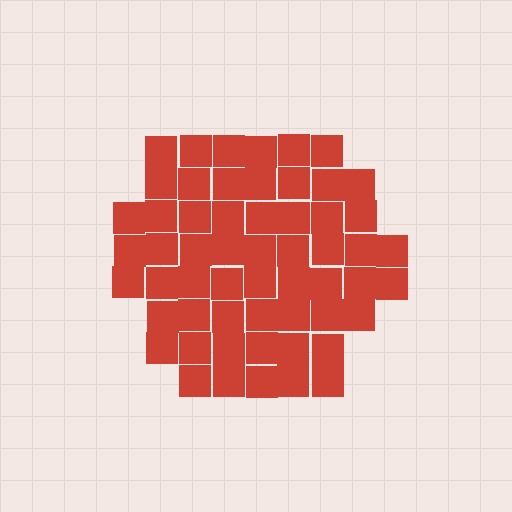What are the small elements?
The small elements are squares.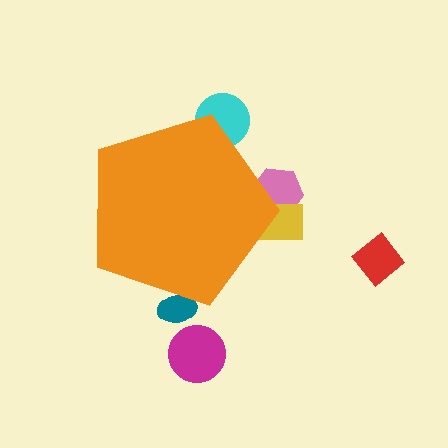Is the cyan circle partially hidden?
Yes, the cyan circle is partially hidden behind the orange pentagon.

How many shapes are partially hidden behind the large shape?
4 shapes are partially hidden.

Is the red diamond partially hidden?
No, the red diamond is fully visible.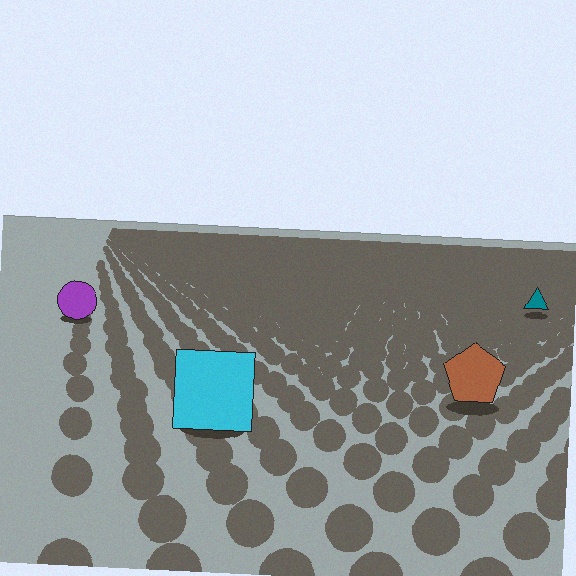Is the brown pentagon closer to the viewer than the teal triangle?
Yes. The brown pentagon is closer — you can tell from the texture gradient: the ground texture is coarser near it.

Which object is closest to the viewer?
The cyan square is closest. The texture marks near it are larger and more spread out.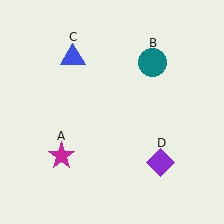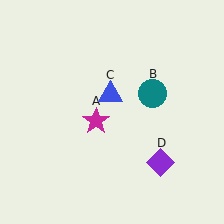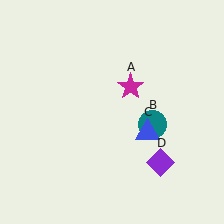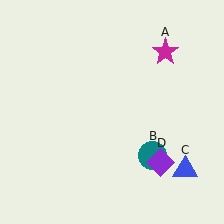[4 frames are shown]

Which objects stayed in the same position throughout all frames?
Purple diamond (object D) remained stationary.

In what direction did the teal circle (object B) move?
The teal circle (object B) moved down.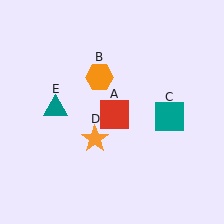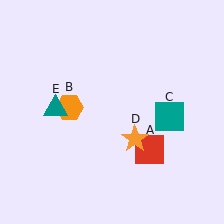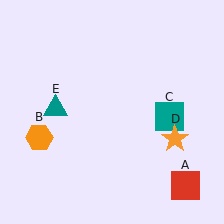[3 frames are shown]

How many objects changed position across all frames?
3 objects changed position: red square (object A), orange hexagon (object B), orange star (object D).